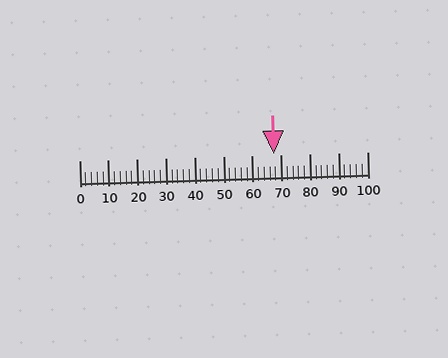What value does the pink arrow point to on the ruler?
The pink arrow points to approximately 67.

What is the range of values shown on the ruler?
The ruler shows values from 0 to 100.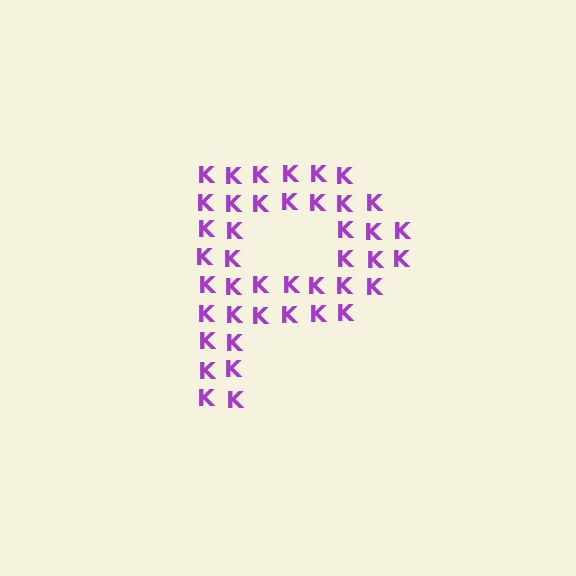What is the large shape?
The large shape is the letter P.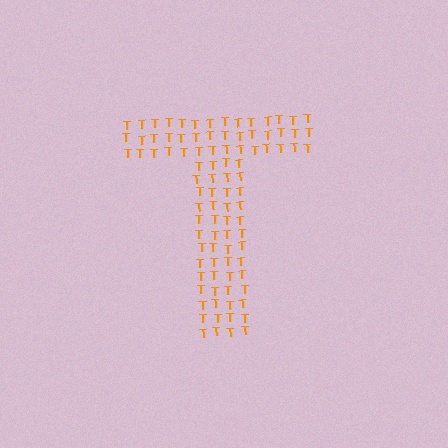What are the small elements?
The small elements are letter T's.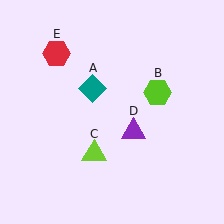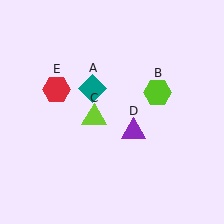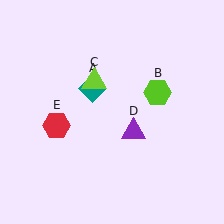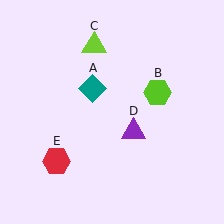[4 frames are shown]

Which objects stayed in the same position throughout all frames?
Teal diamond (object A) and lime hexagon (object B) and purple triangle (object D) remained stationary.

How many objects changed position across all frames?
2 objects changed position: lime triangle (object C), red hexagon (object E).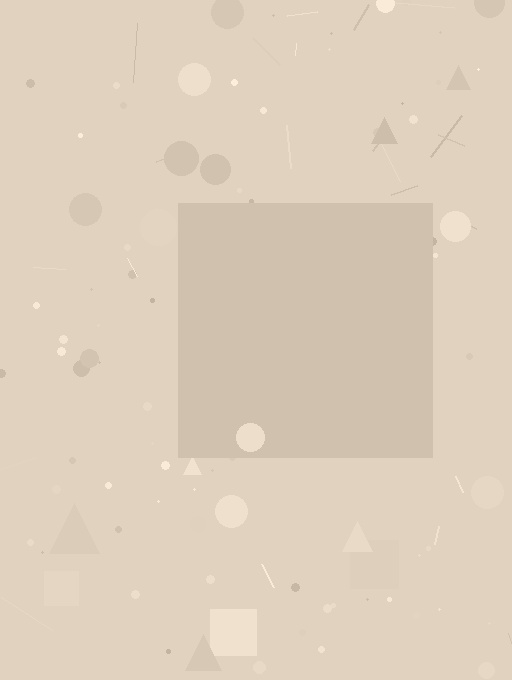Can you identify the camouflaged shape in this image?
The camouflaged shape is a square.